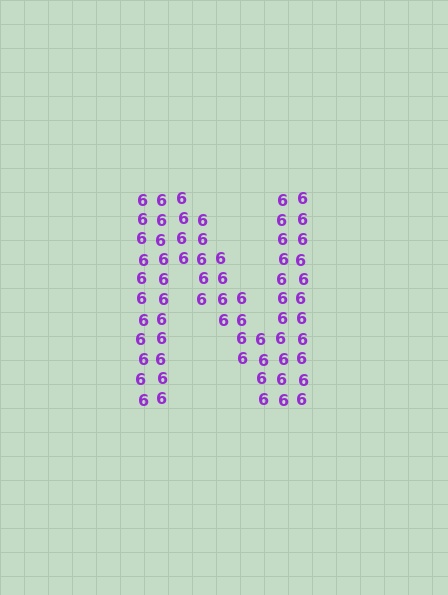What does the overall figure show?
The overall figure shows the letter N.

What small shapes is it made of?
It is made of small digit 6's.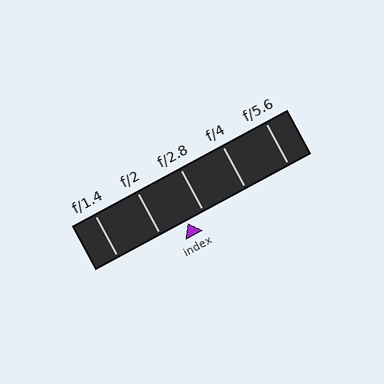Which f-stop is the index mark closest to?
The index mark is closest to f/2.8.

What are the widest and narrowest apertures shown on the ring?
The widest aperture shown is f/1.4 and the narrowest is f/5.6.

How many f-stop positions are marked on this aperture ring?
There are 5 f-stop positions marked.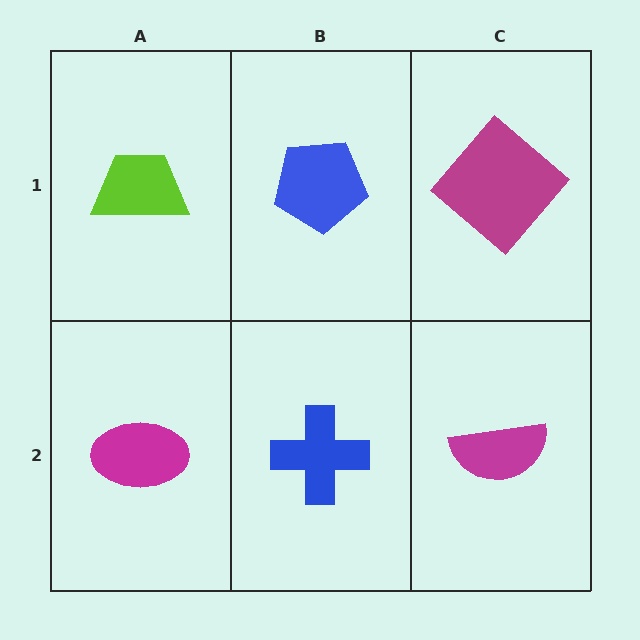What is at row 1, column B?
A blue pentagon.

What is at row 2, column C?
A magenta semicircle.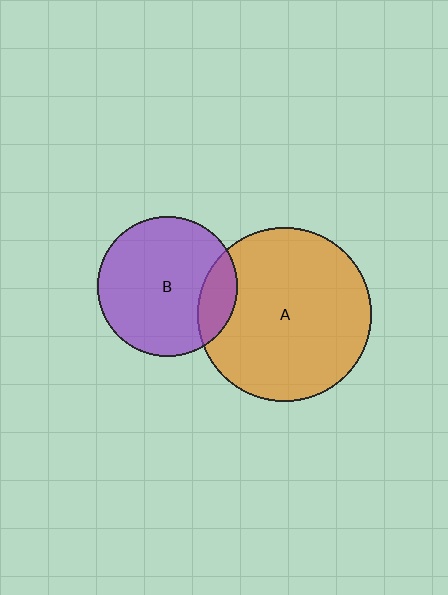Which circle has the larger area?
Circle A (orange).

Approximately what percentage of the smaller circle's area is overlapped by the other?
Approximately 15%.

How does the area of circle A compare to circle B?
Approximately 1.5 times.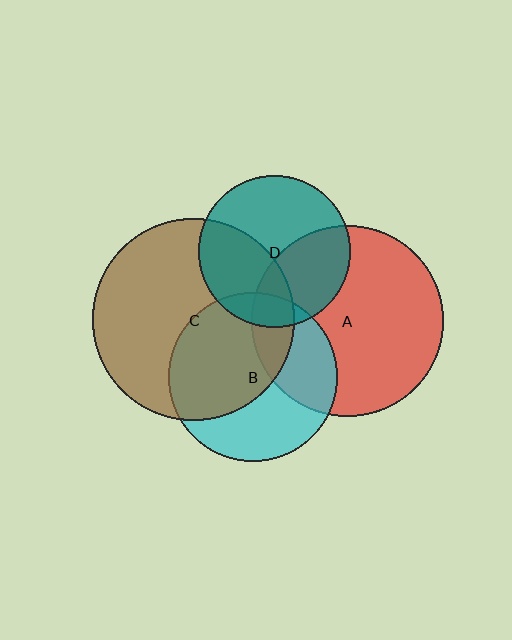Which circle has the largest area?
Circle C (brown).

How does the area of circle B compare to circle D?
Approximately 1.2 times.